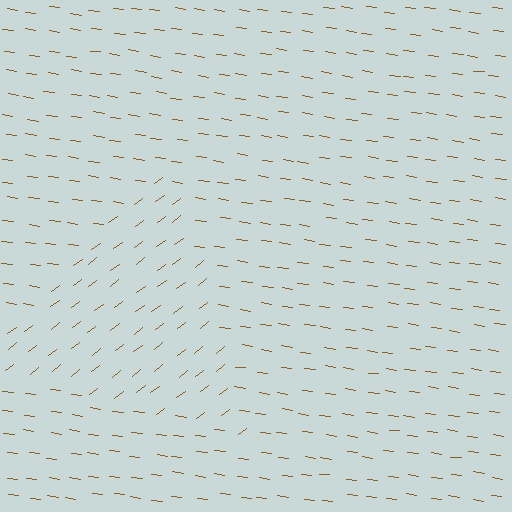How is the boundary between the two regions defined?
The boundary is defined purely by a change in line orientation (approximately 45 degrees difference). All lines are the same color and thickness.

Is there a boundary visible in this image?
Yes, there is a texture boundary formed by a change in line orientation.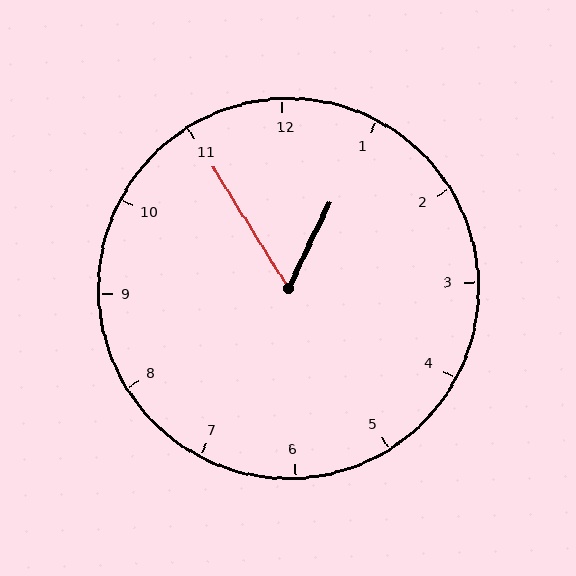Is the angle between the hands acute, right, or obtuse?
It is acute.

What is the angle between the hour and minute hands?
Approximately 58 degrees.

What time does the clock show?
12:55.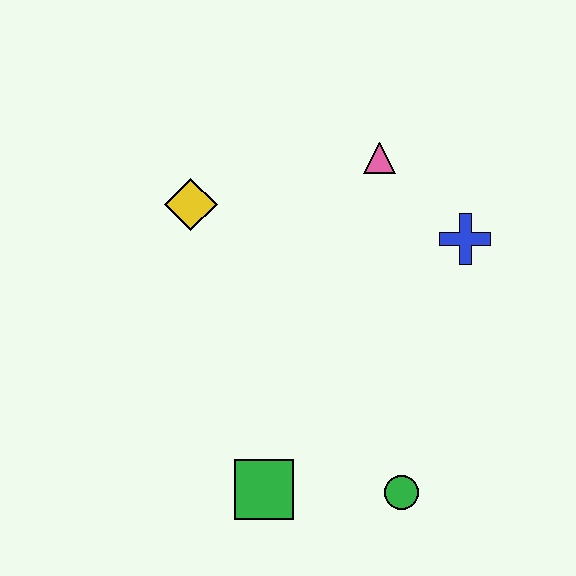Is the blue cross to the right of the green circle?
Yes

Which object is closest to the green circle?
The green square is closest to the green circle.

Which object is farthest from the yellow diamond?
The green circle is farthest from the yellow diamond.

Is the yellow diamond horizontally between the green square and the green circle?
No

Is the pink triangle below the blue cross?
No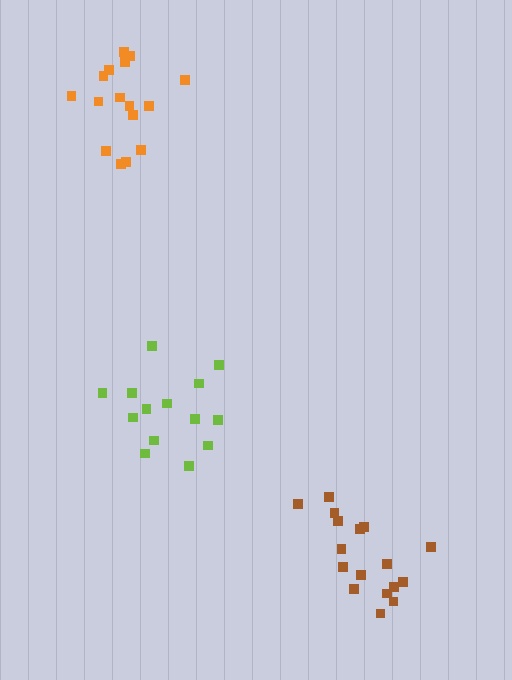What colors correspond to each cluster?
The clusters are colored: brown, lime, orange.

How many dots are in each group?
Group 1: 17 dots, Group 2: 14 dots, Group 3: 16 dots (47 total).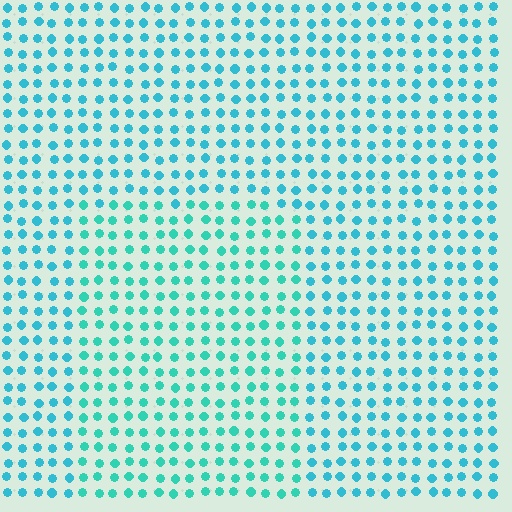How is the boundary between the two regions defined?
The boundary is defined purely by a slight shift in hue (about 20 degrees). Spacing, size, and orientation are identical on both sides.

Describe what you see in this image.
The image is filled with small cyan elements in a uniform arrangement. A rectangle-shaped region is visible where the elements are tinted to a slightly different hue, forming a subtle color boundary.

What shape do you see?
I see a rectangle.